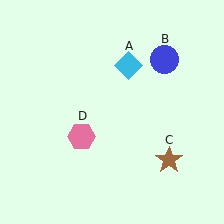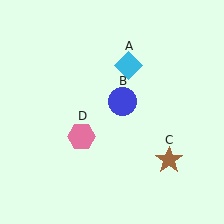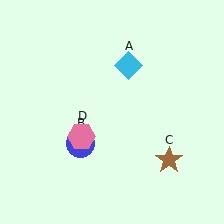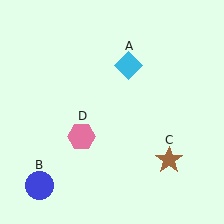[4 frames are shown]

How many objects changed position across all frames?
1 object changed position: blue circle (object B).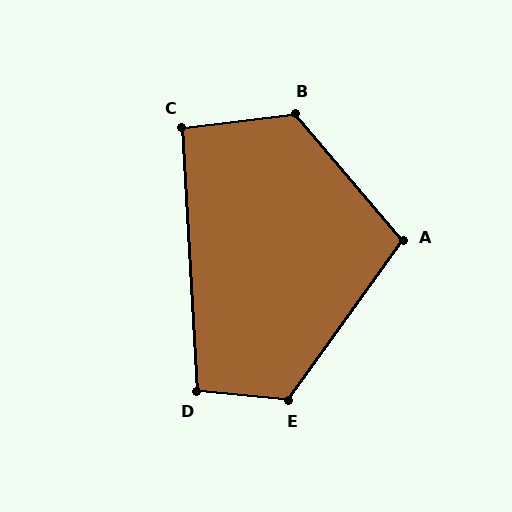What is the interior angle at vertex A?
Approximately 104 degrees (obtuse).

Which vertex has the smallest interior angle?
C, at approximately 94 degrees.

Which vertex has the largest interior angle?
B, at approximately 123 degrees.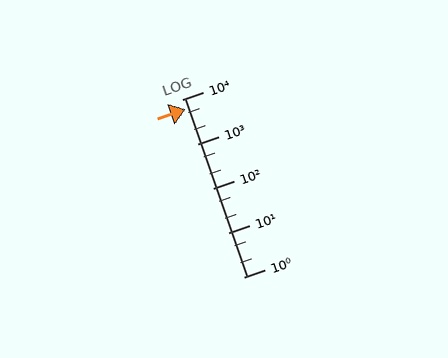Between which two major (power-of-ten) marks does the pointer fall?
The pointer is between 1000 and 10000.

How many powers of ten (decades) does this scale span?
The scale spans 4 decades, from 1 to 10000.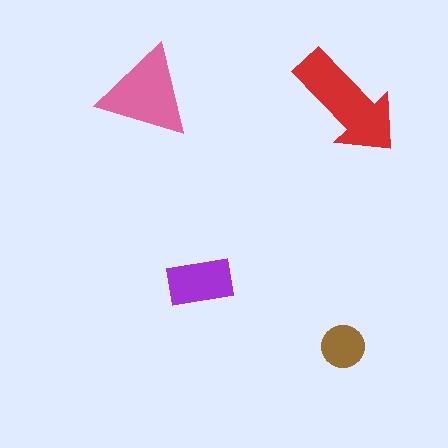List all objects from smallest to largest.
The brown circle, the purple rectangle, the pink triangle, the red arrow.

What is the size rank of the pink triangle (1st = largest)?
2nd.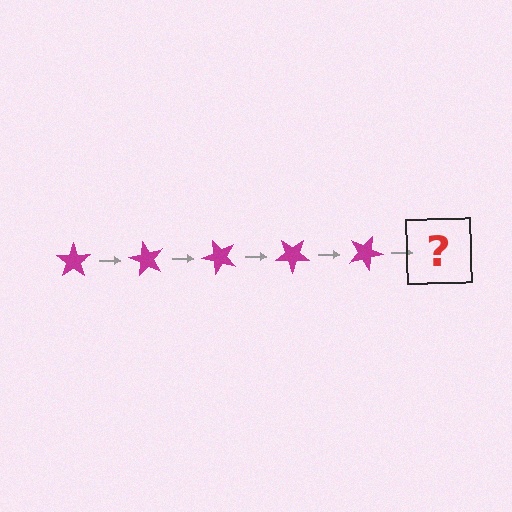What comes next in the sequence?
The next element should be a magenta star rotated 300 degrees.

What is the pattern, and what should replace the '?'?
The pattern is that the star rotates 60 degrees each step. The '?' should be a magenta star rotated 300 degrees.